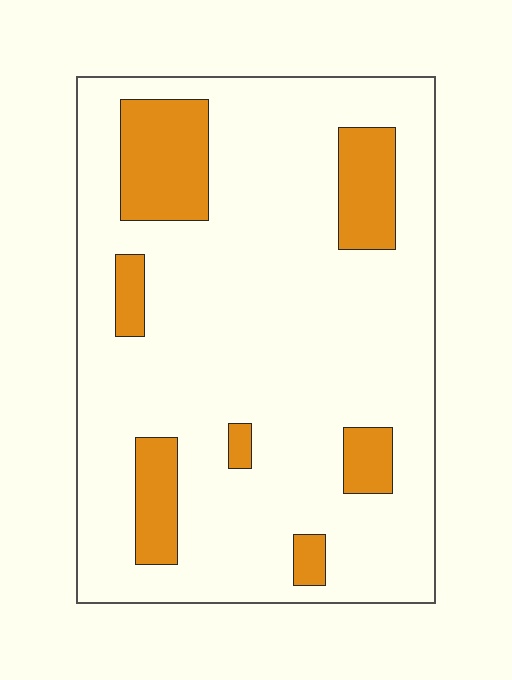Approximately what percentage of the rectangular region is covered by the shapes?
Approximately 15%.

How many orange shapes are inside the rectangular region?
7.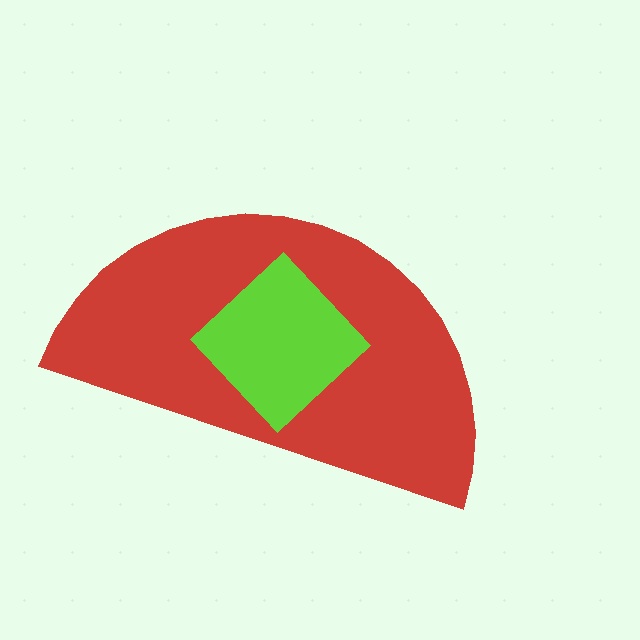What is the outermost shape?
The red semicircle.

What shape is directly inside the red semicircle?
The lime diamond.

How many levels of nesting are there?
2.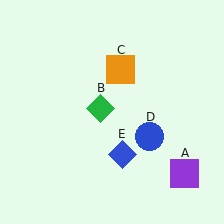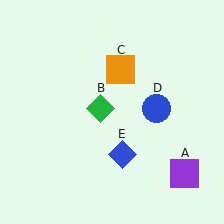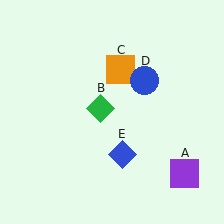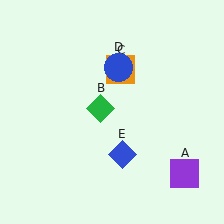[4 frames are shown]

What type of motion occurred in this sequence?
The blue circle (object D) rotated counterclockwise around the center of the scene.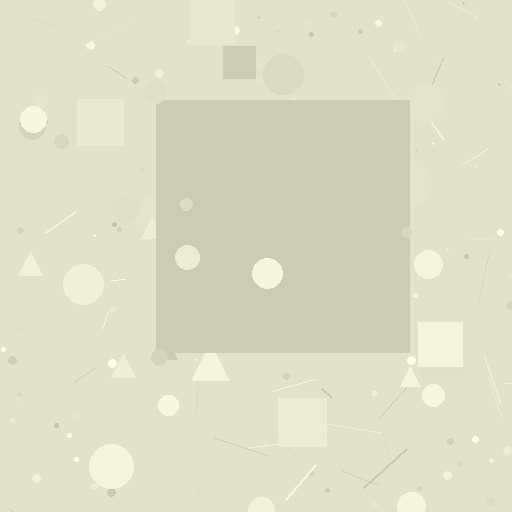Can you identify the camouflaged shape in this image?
The camouflaged shape is a square.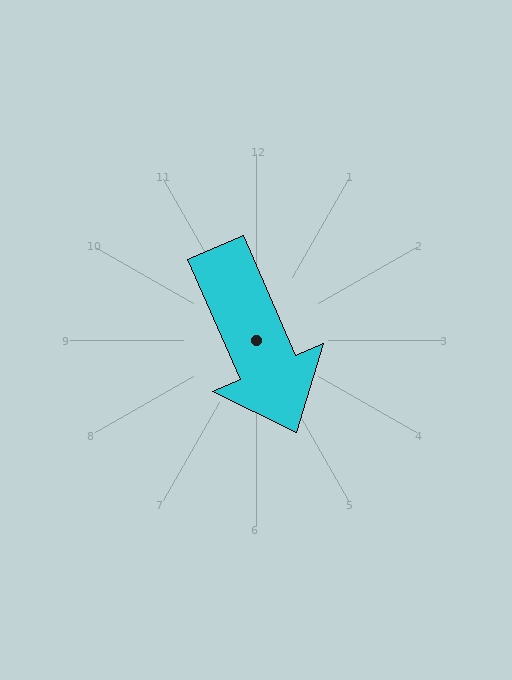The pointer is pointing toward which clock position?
Roughly 5 o'clock.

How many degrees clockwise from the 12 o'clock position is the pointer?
Approximately 156 degrees.